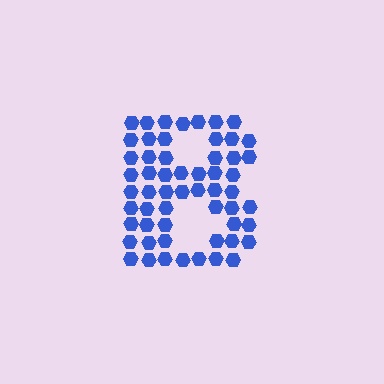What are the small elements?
The small elements are hexagons.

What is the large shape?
The large shape is the letter B.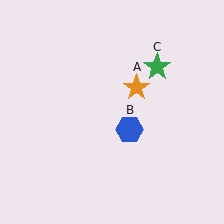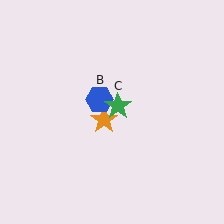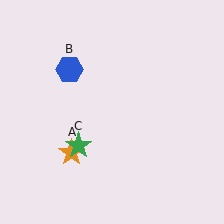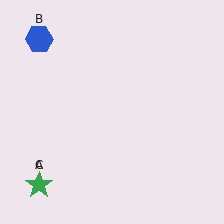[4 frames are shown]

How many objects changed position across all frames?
3 objects changed position: orange star (object A), blue hexagon (object B), green star (object C).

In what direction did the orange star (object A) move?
The orange star (object A) moved down and to the left.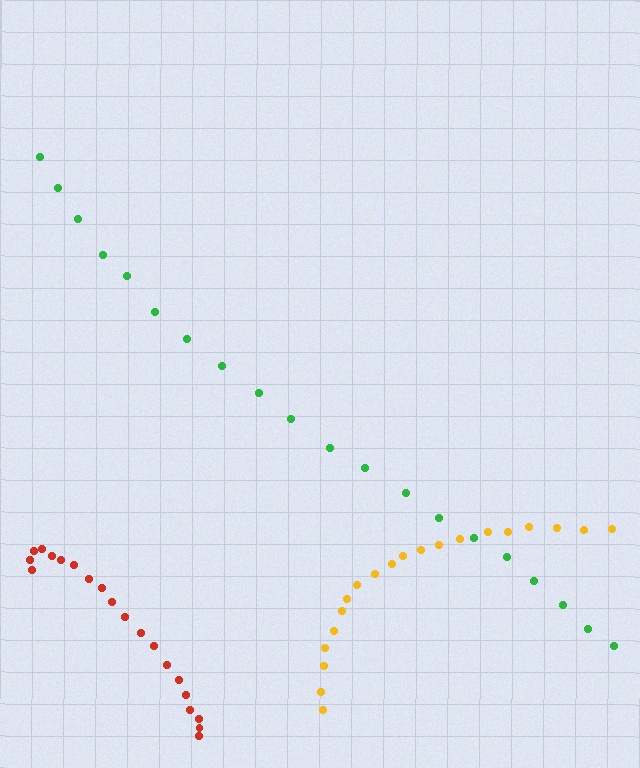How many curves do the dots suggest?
There are 3 distinct paths.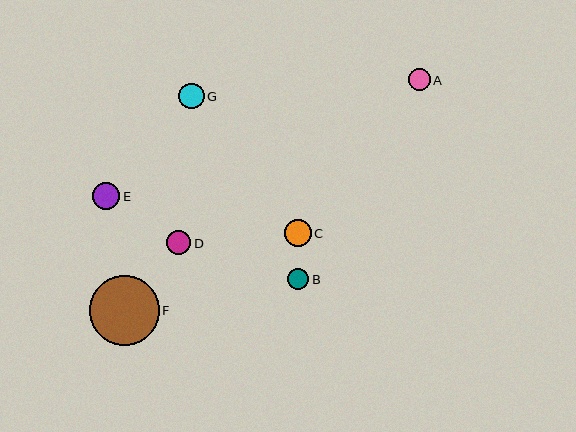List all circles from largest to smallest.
From largest to smallest: F, E, C, G, D, A, B.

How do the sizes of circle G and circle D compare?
Circle G and circle D are approximately the same size.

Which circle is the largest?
Circle F is the largest with a size of approximately 70 pixels.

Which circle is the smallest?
Circle B is the smallest with a size of approximately 21 pixels.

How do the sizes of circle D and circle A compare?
Circle D and circle A are approximately the same size.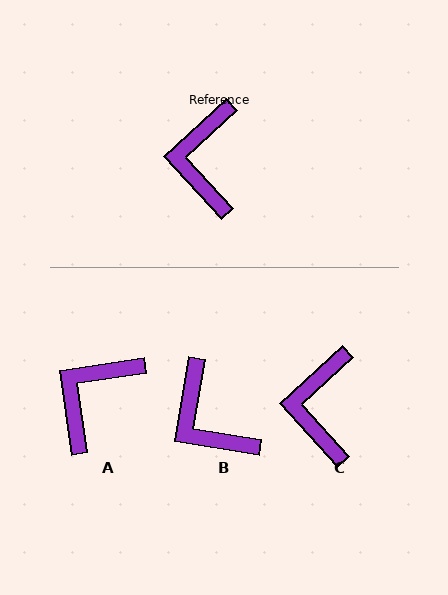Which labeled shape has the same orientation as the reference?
C.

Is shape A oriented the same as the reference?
No, it is off by about 34 degrees.